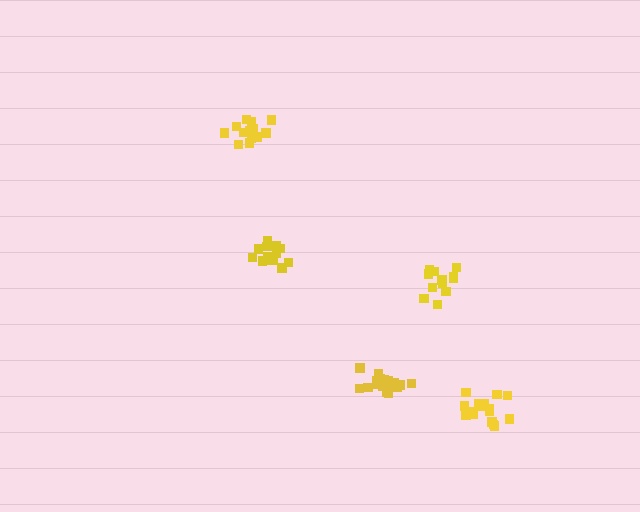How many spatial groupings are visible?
There are 5 spatial groupings.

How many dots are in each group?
Group 1: 17 dots, Group 2: 16 dots, Group 3: 12 dots, Group 4: 17 dots, Group 5: 13 dots (75 total).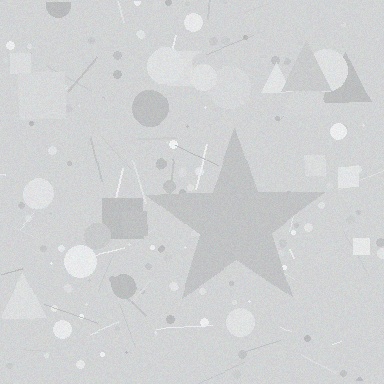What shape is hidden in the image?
A star is hidden in the image.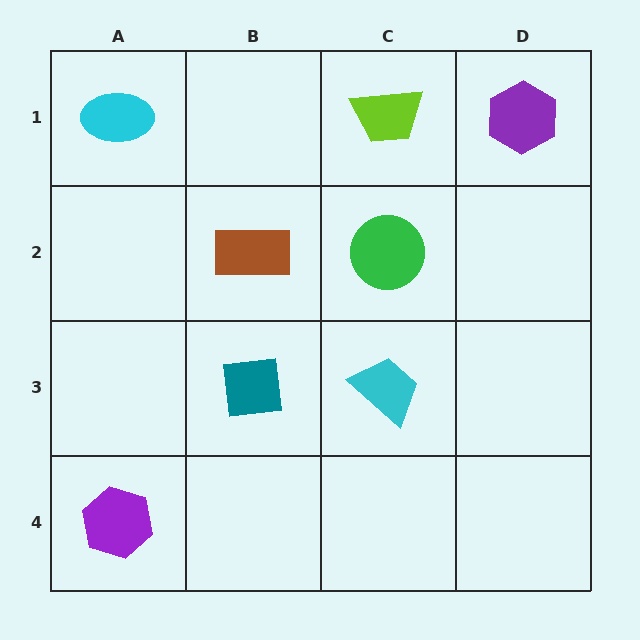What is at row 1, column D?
A purple hexagon.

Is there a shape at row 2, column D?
No, that cell is empty.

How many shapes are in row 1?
3 shapes.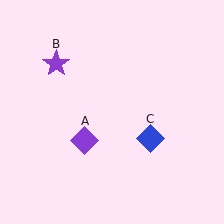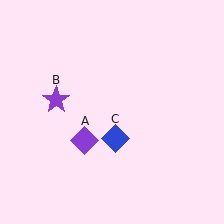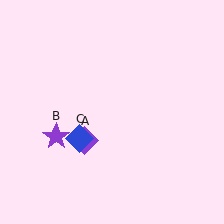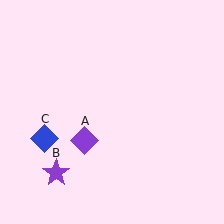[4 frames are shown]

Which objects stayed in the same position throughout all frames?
Purple diamond (object A) remained stationary.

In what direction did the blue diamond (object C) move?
The blue diamond (object C) moved left.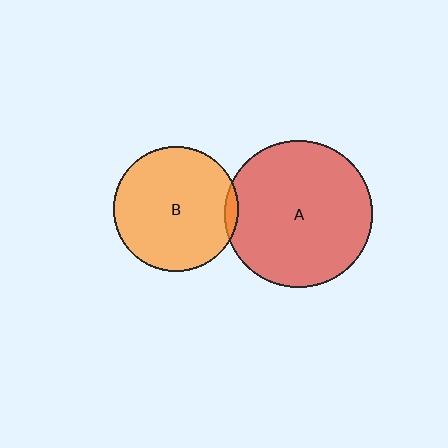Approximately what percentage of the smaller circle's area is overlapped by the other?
Approximately 5%.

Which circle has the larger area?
Circle A (red).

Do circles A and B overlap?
Yes.